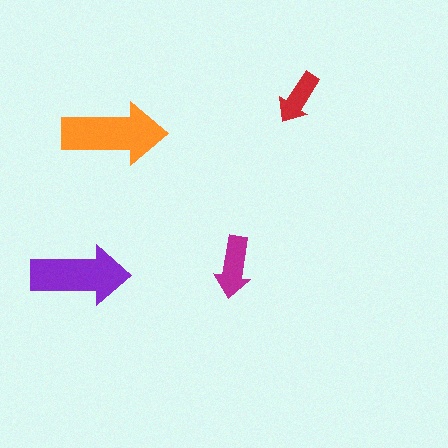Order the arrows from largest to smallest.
the orange one, the purple one, the magenta one, the red one.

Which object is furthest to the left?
The purple arrow is leftmost.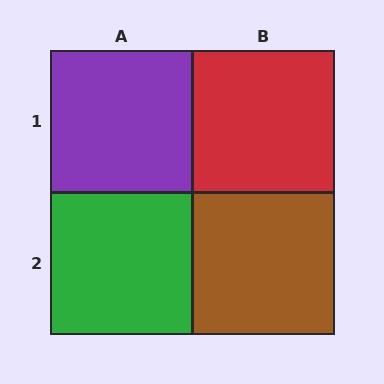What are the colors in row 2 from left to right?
Green, brown.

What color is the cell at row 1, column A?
Purple.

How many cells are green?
1 cell is green.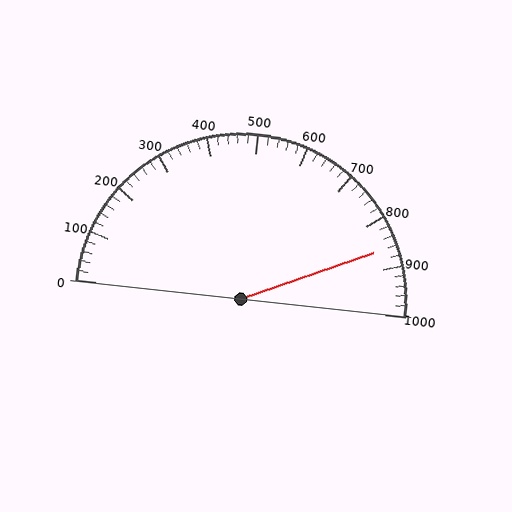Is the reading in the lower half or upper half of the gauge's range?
The reading is in the upper half of the range (0 to 1000).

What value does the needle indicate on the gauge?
The needle indicates approximately 860.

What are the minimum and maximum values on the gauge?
The gauge ranges from 0 to 1000.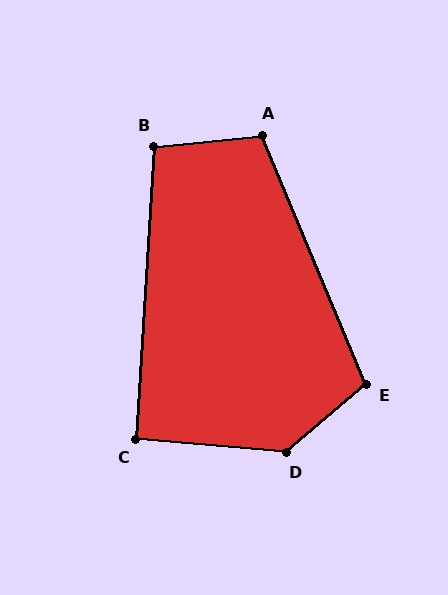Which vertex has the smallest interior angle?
C, at approximately 91 degrees.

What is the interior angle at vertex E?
Approximately 108 degrees (obtuse).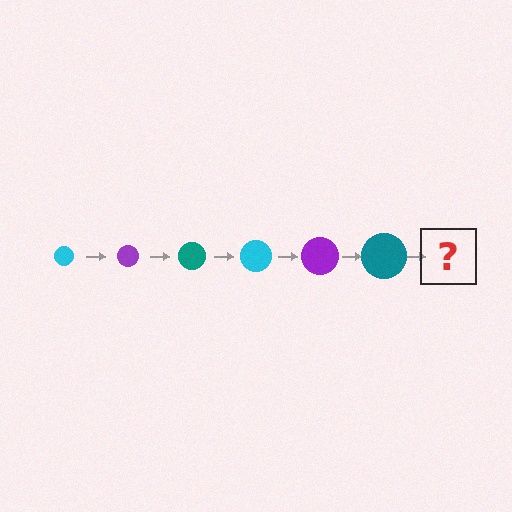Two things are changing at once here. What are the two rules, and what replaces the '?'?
The two rules are that the circle grows larger each step and the color cycles through cyan, purple, and teal. The '?' should be a cyan circle, larger than the previous one.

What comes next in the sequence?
The next element should be a cyan circle, larger than the previous one.